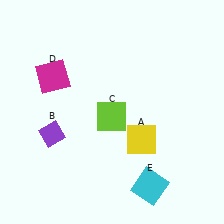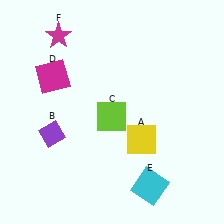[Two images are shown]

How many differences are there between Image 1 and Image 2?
There is 1 difference between the two images.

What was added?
A magenta star (F) was added in Image 2.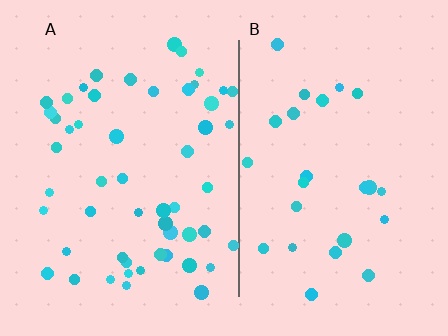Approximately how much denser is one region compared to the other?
Approximately 2.1× — region A over region B.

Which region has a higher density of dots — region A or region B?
A (the left).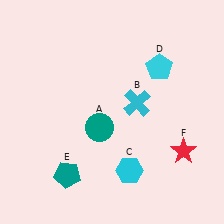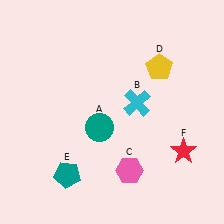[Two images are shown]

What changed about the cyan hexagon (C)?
In Image 1, C is cyan. In Image 2, it changed to pink.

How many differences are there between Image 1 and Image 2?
There are 2 differences between the two images.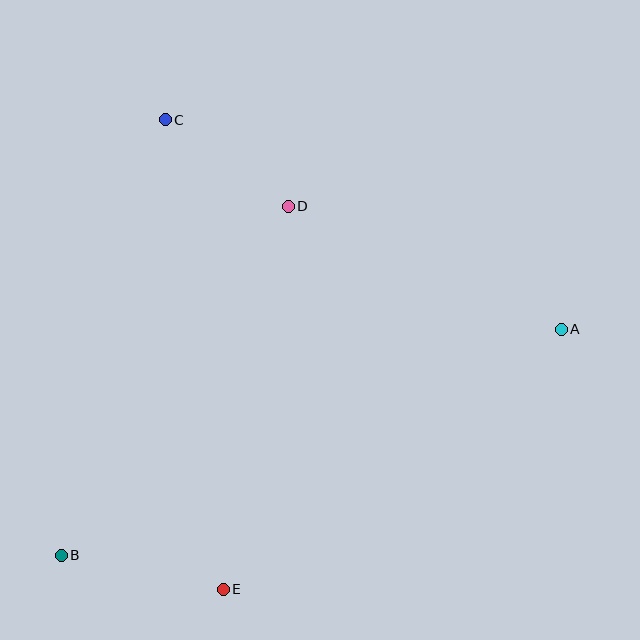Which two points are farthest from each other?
Points A and B are farthest from each other.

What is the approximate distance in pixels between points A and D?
The distance between A and D is approximately 299 pixels.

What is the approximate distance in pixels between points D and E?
The distance between D and E is approximately 389 pixels.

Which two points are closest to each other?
Points C and D are closest to each other.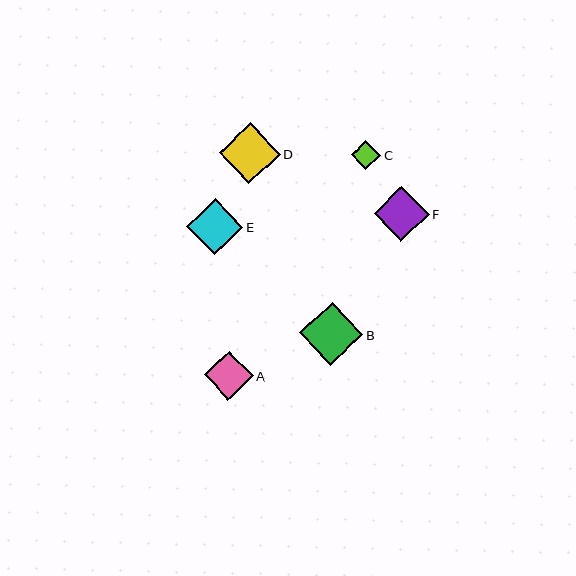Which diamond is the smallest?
Diamond C is the smallest with a size of approximately 29 pixels.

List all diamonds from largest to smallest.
From largest to smallest: B, D, E, F, A, C.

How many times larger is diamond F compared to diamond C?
Diamond F is approximately 1.9 times the size of diamond C.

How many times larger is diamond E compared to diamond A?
Diamond E is approximately 1.1 times the size of diamond A.